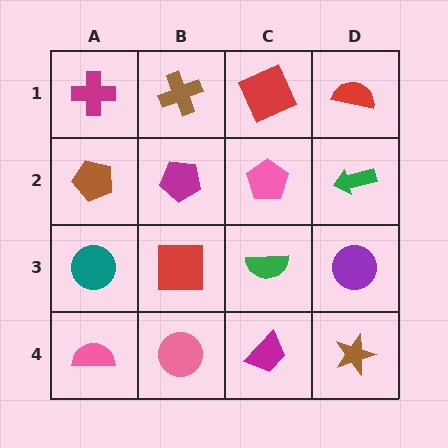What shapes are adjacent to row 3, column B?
A magenta pentagon (row 2, column B), a pink circle (row 4, column B), a teal circle (row 3, column A), a green semicircle (row 3, column C).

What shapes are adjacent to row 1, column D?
A green arrow (row 2, column D), a red square (row 1, column C).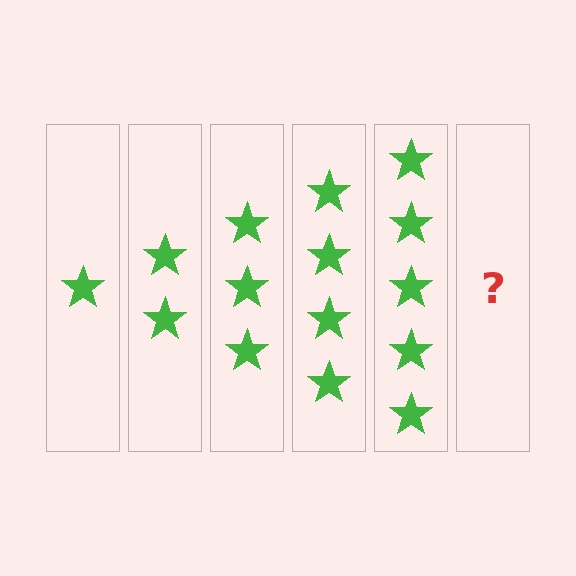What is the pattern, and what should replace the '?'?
The pattern is that each step adds one more star. The '?' should be 6 stars.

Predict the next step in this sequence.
The next step is 6 stars.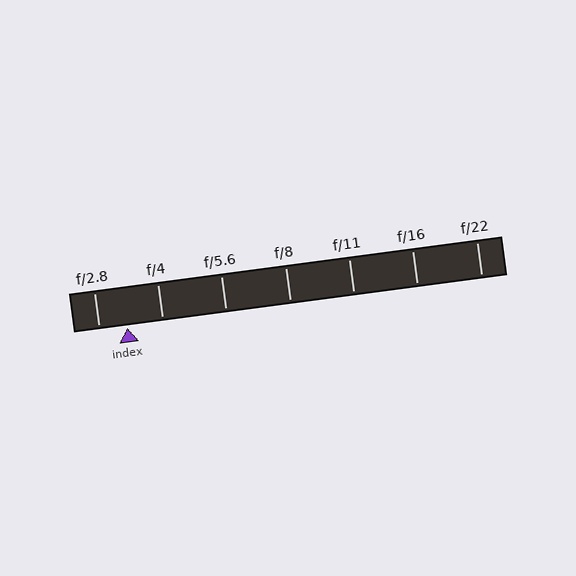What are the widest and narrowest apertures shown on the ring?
The widest aperture shown is f/2.8 and the narrowest is f/22.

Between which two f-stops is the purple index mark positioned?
The index mark is between f/2.8 and f/4.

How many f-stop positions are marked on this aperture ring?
There are 7 f-stop positions marked.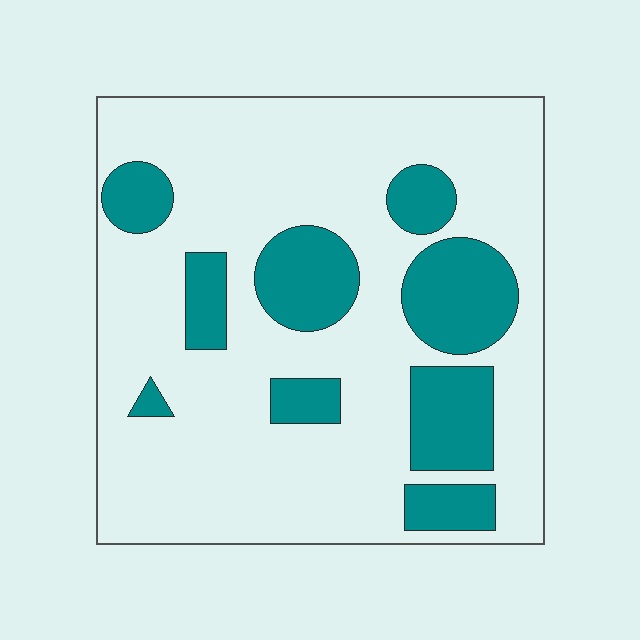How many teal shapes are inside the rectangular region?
9.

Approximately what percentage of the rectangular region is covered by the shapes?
Approximately 25%.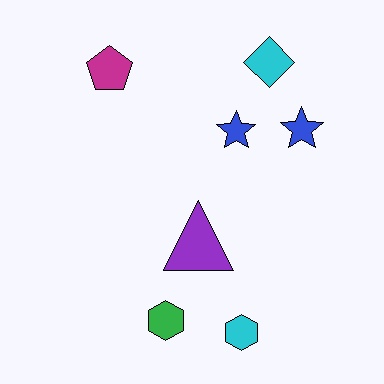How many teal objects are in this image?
There are no teal objects.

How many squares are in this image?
There are no squares.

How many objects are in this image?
There are 7 objects.